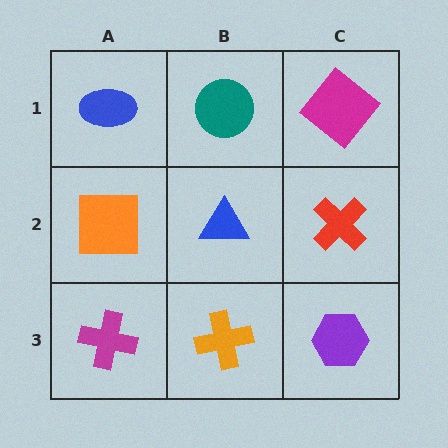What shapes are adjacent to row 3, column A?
An orange square (row 2, column A), an orange cross (row 3, column B).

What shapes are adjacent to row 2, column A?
A blue ellipse (row 1, column A), a magenta cross (row 3, column A), a blue triangle (row 2, column B).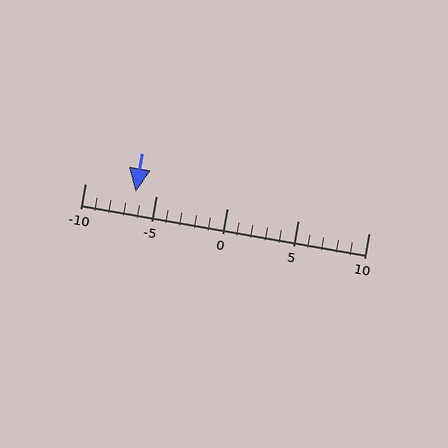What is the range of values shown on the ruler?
The ruler shows values from -10 to 10.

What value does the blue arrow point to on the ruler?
The blue arrow points to approximately -6.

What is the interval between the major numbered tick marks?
The major tick marks are spaced 5 units apart.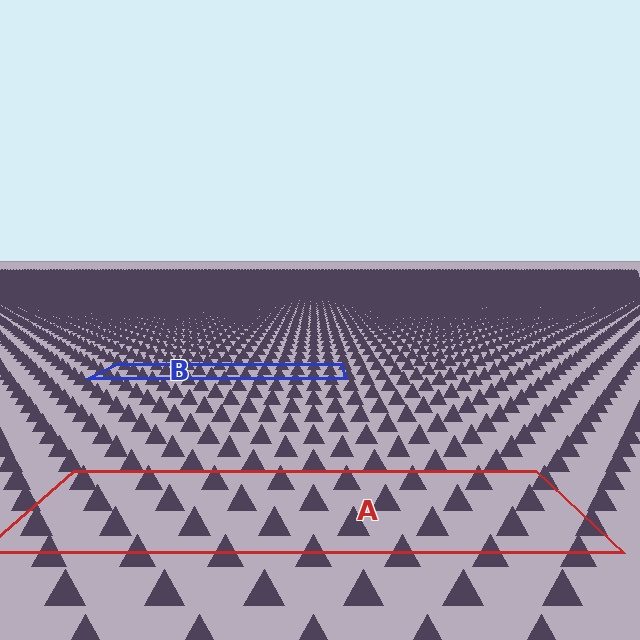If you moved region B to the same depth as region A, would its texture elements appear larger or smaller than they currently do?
They would appear larger. At a closer depth, the same texture elements are projected at a bigger on-screen size.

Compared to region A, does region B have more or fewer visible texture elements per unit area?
Region B has more texture elements per unit area — they are packed more densely because it is farther away.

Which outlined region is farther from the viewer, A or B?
Region B is farther from the viewer — the texture elements inside it appear smaller and more densely packed.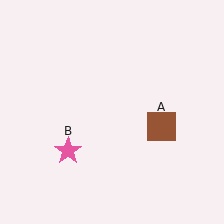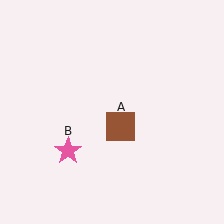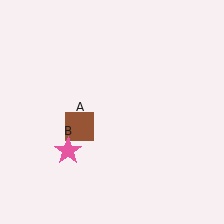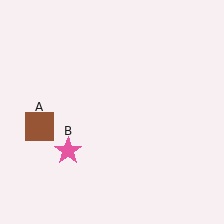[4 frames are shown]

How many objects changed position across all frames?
1 object changed position: brown square (object A).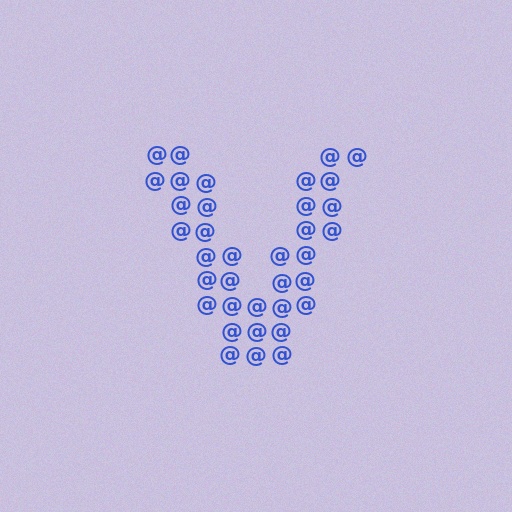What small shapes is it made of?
It is made of small at signs.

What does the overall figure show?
The overall figure shows the letter V.